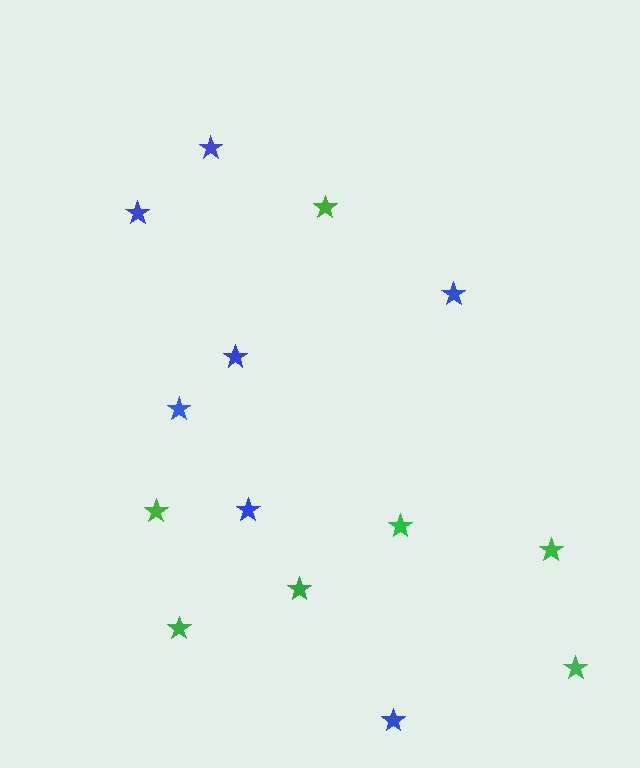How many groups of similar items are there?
There are 2 groups: one group of blue stars (7) and one group of green stars (7).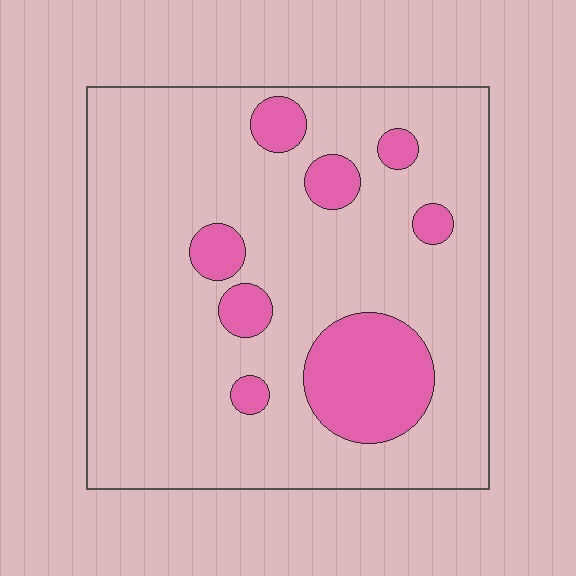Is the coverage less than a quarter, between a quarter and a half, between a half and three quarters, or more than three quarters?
Less than a quarter.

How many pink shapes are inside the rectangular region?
8.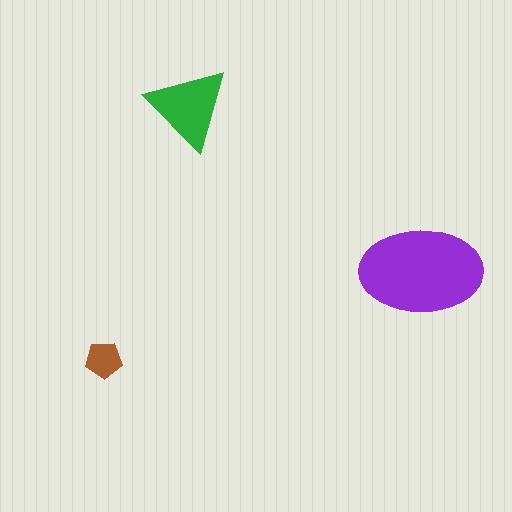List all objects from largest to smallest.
The purple ellipse, the green triangle, the brown pentagon.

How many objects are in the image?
There are 3 objects in the image.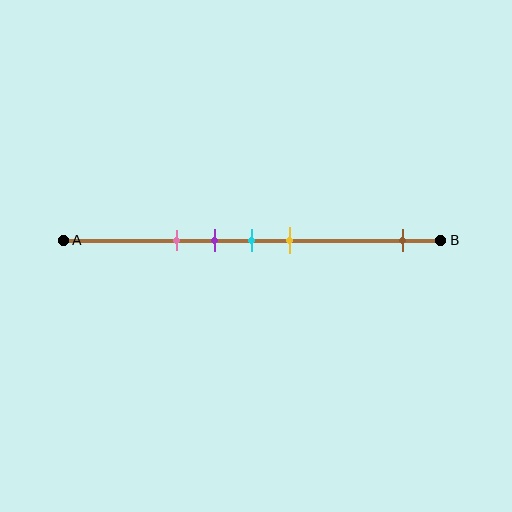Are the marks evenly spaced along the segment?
No, the marks are not evenly spaced.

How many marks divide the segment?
There are 5 marks dividing the segment.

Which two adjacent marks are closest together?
The purple and cyan marks are the closest adjacent pair.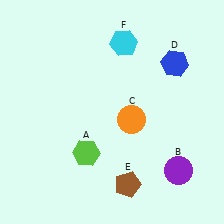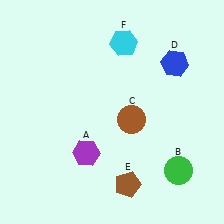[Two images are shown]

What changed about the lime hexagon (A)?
In Image 1, A is lime. In Image 2, it changed to purple.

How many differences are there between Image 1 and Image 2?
There are 3 differences between the two images.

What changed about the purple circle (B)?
In Image 1, B is purple. In Image 2, it changed to green.